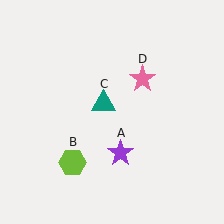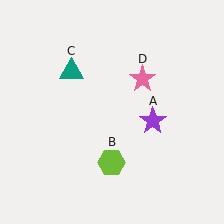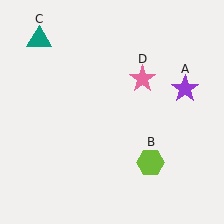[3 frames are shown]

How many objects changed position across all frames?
3 objects changed position: purple star (object A), lime hexagon (object B), teal triangle (object C).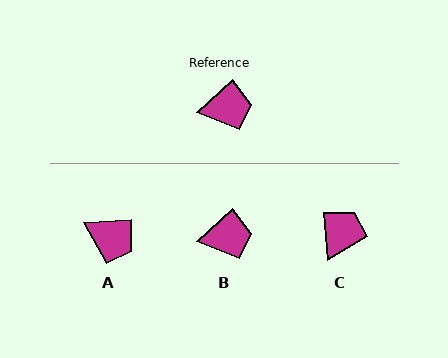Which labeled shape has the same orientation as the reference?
B.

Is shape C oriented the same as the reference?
No, it is off by about 53 degrees.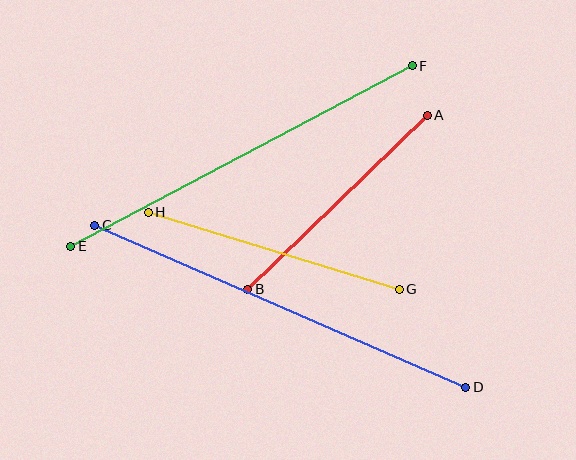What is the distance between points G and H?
The distance is approximately 262 pixels.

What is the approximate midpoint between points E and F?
The midpoint is at approximately (242, 156) pixels.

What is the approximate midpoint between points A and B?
The midpoint is at approximately (338, 202) pixels.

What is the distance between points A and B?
The distance is approximately 250 pixels.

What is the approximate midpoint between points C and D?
The midpoint is at approximately (280, 306) pixels.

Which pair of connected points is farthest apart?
Points C and D are farthest apart.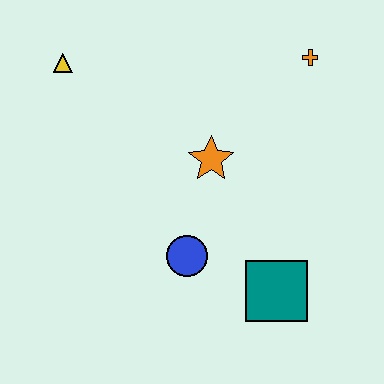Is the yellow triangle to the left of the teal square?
Yes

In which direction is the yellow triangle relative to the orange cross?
The yellow triangle is to the left of the orange cross.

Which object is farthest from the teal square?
The yellow triangle is farthest from the teal square.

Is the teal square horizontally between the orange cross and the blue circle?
Yes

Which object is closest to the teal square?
The blue circle is closest to the teal square.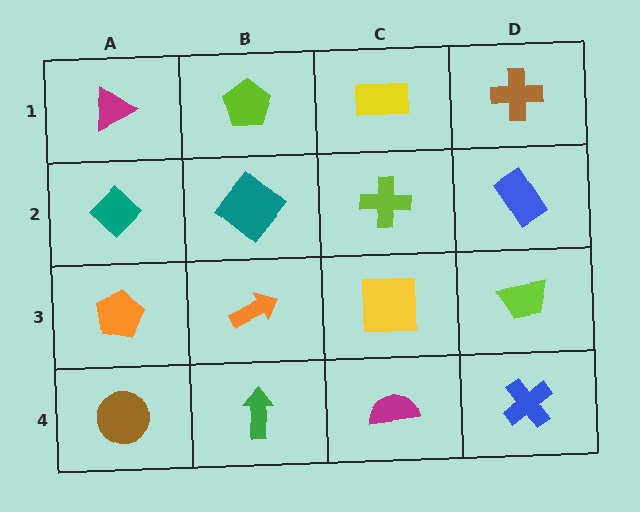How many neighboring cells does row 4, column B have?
3.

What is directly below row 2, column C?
A yellow square.